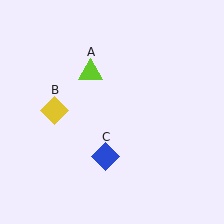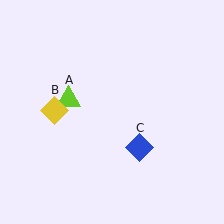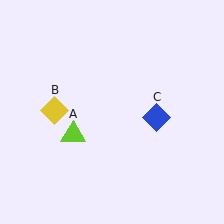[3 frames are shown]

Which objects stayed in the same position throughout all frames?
Yellow diamond (object B) remained stationary.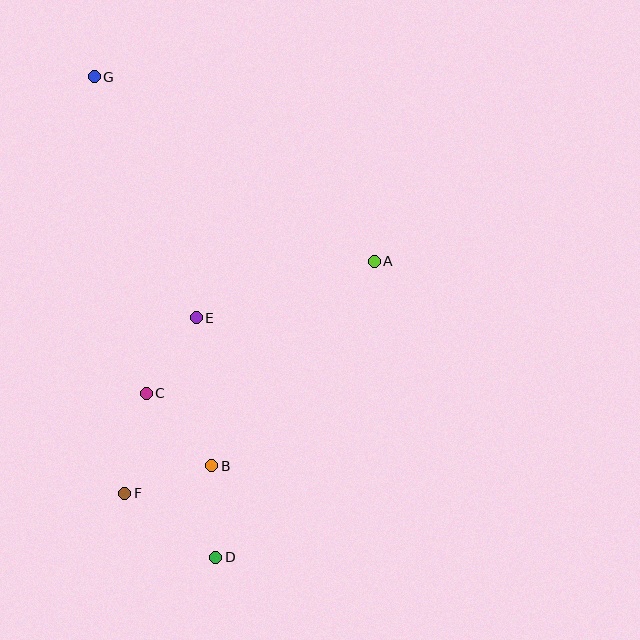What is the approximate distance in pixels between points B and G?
The distance between B and G is approximately 406 pixels.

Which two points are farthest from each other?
Points D and G are farthest from each other.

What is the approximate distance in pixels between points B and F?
The distance between B and F is approximately 91 pixels.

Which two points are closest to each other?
Points C and E are closest to each other.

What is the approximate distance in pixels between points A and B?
The distance between A and B is approximately 261 pixels.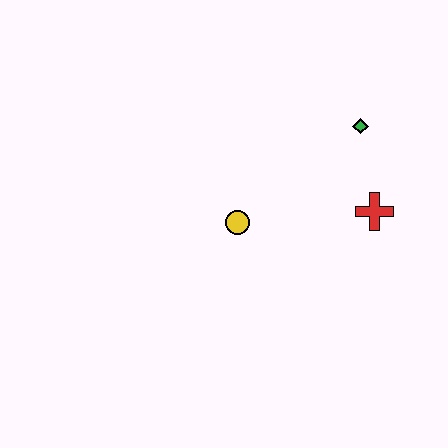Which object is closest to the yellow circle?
The red cross is closest to the yellow circle.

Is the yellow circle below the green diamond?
Yes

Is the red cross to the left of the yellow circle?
No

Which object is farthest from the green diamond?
The yellow circle is farthest from the green diamond.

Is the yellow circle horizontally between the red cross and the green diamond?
No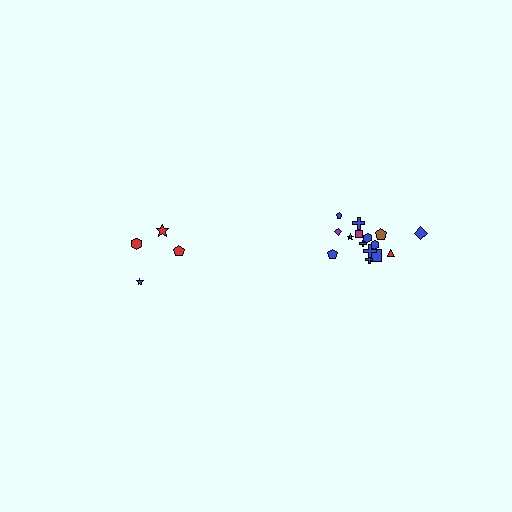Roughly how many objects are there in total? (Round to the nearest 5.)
Roughly 20 objects in total.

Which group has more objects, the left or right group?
The right group.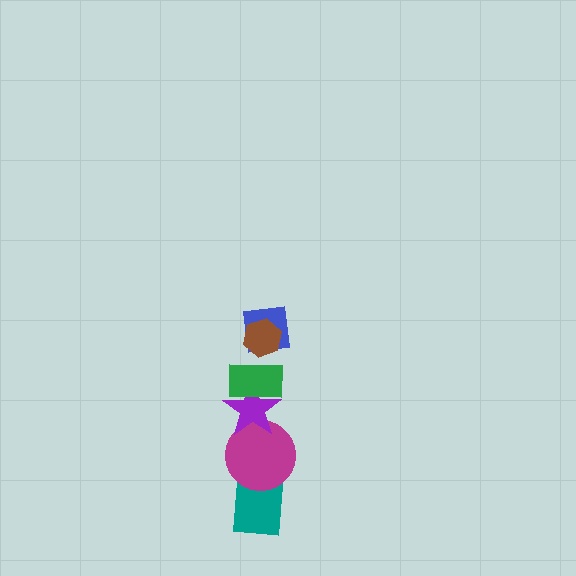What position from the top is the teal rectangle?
The teal rectangle is 6th from the top.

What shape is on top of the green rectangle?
The blue square is on top of the green rectangle.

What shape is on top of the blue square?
The brown hexagon is on top of the blue square.